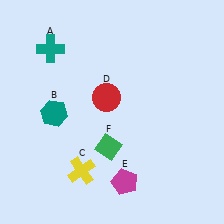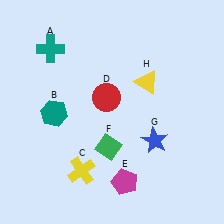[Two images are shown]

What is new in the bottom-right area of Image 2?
A blue star (G) was added in the bottom-right area of Image 2.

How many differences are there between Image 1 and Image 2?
There are 2 differences between the two images.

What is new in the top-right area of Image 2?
A yellow triangle (H) was added in the top-right area of Image 2.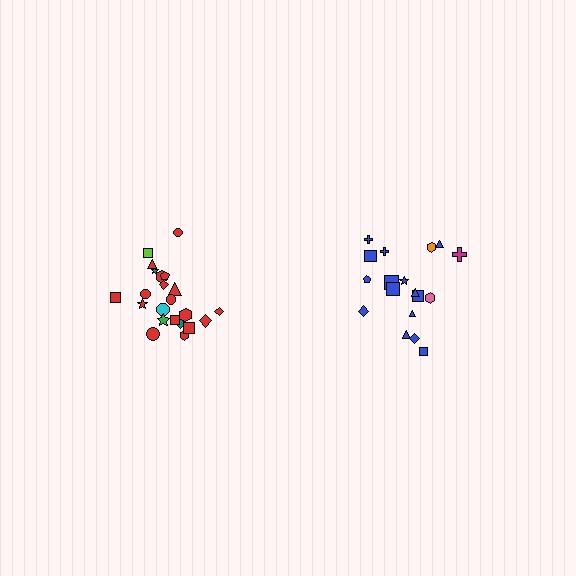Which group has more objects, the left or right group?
The left group.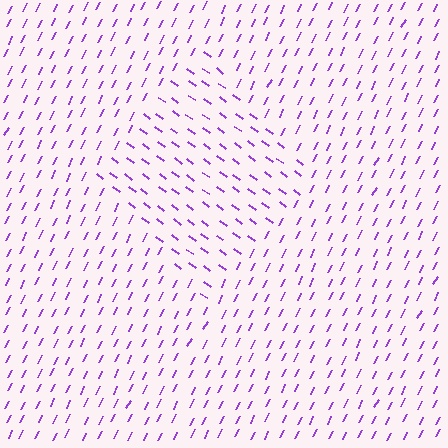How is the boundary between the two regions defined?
The boundary is defined purely by a change in line orientation (approximately 81 degrees difference). All lines are the same color and thickness.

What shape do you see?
I see a diamond.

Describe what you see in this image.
The image is filled with small purple line segments. A diamond region in the image has lines oriented differently from the surrounding lines, creating a visible texture boundary.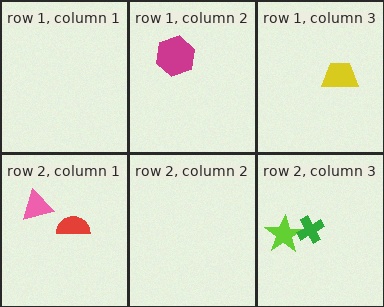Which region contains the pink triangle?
The row 2, column 1 region.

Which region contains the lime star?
The row 2, column 3 region.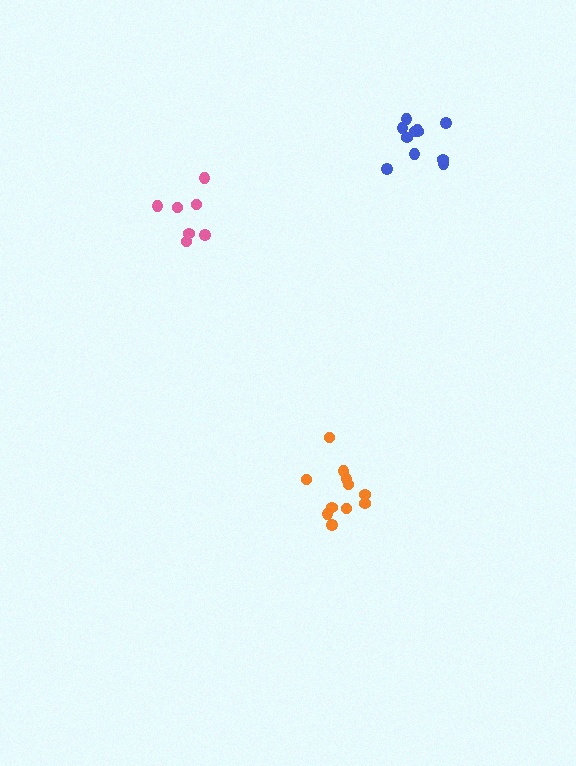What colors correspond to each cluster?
The clusters are colored: orange, blue, pink.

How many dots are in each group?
Group 1: 11 dots, Group 2: 11 dots, Group 3: 7 dots (29 total).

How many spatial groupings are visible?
There are 3 spatial groupings.